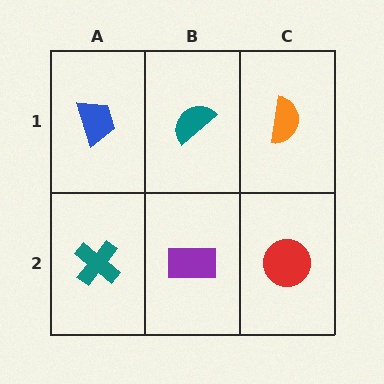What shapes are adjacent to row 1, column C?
A red circle (row 2, column C), a teal semicircle (row 1, column B).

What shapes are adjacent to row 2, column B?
A teal semicircle (row 1, column B), a teal cross (row 2, column A), a red circle (row 2, column C).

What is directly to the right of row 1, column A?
A teal semicircle.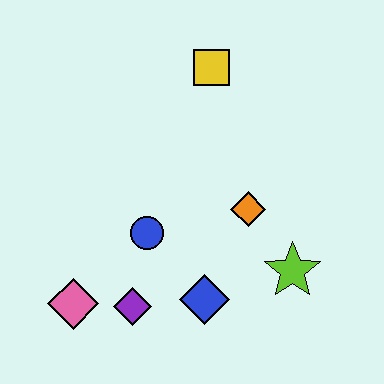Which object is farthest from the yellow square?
The pink diamond is farthest from the yellow square.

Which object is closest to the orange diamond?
The lime star is closest to the orange diamond.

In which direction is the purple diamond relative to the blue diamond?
The purple diamond is to the left of the blue diamond.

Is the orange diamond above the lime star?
Yes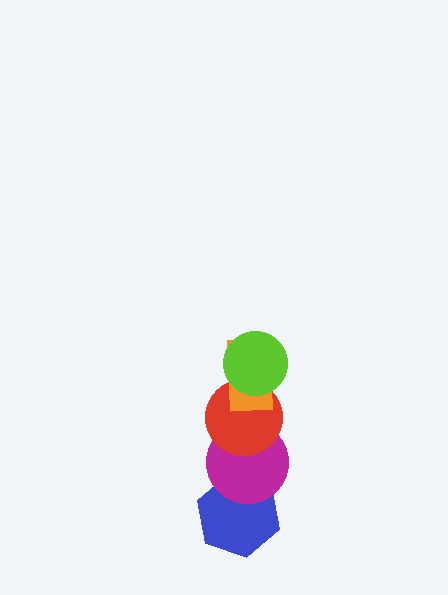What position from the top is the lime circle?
The lime circle is 1st from the top.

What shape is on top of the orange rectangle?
The lime circle is on top of the orange rectangle.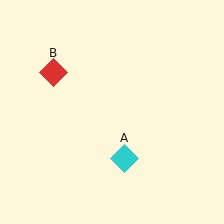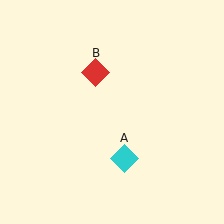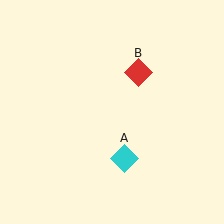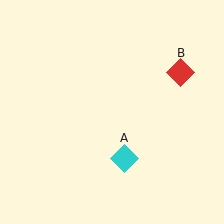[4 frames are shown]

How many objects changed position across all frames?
1 object changed position: red diamond (object B).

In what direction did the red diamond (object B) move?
The red diamond (object B) moved right.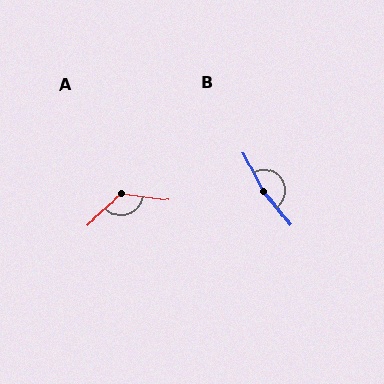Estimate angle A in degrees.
Approximately 130 degrees.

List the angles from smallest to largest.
A (130°), B (170°).